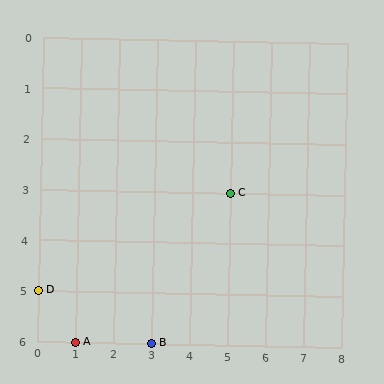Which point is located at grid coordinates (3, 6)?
Point B is at (3, 6).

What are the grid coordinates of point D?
Point D is at grid coordinates (0, 5).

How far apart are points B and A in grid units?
Points B and A are 2 columns apart.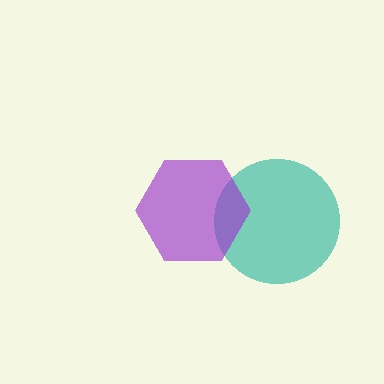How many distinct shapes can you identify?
There are 2 distinct shapes: a teal circle, a purple hexagon.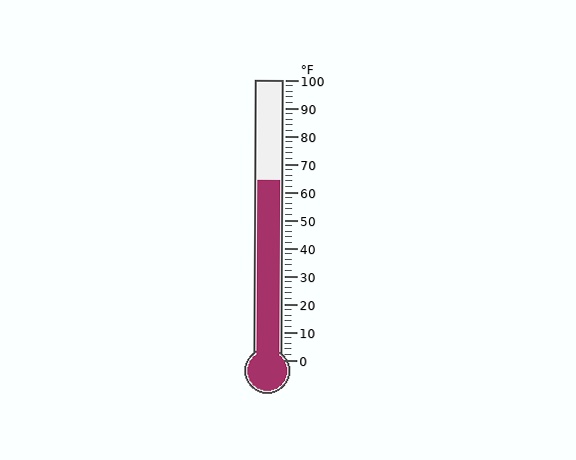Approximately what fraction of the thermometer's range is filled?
The thermometer is filled to approximately 65% of its range.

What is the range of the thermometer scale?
The thermometer scale ranges from 0°F to 100°F.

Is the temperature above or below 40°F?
The temperature is above 40°F.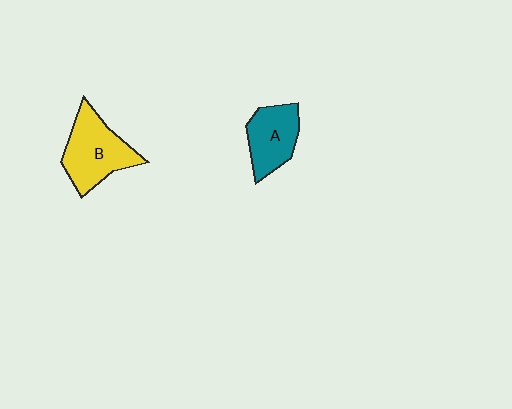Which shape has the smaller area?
Shape A (teal).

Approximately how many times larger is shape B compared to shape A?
Approximately 1.3 times.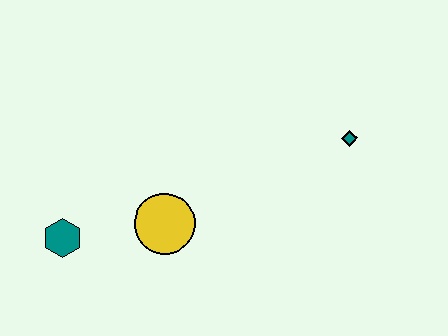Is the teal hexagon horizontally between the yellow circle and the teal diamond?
No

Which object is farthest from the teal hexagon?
The teal diamond is farthest from the teal hexagon.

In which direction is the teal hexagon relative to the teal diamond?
The teal hexagon is to the left of the teal diamond.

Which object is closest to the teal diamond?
The yellow circle is closest to the teal diamond.